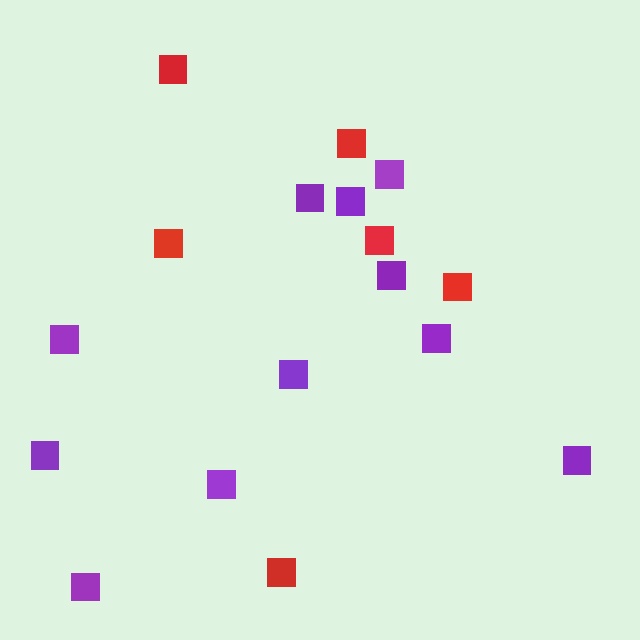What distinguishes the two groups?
There are 2 groups: one group of purple squares (11) and one group of red squares (6).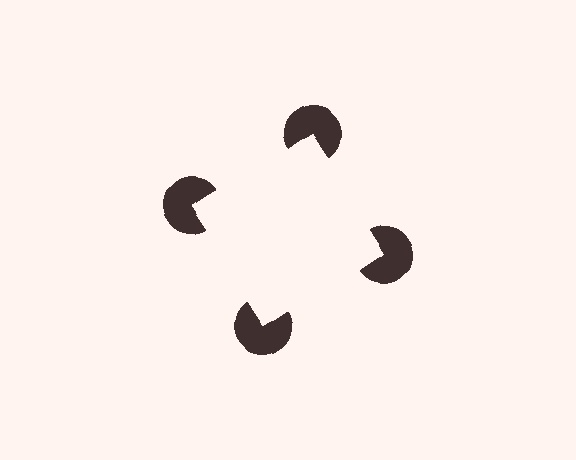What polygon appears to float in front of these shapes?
An illusory square — its edges are inferred from the aligned wedge cuts in the pac-man discs, not physically drawn.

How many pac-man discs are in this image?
There are 4 — one at each vertex of the illusory square.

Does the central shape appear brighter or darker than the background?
It typically appears slightly brighter than the background, even though no actual brightness change is drawn.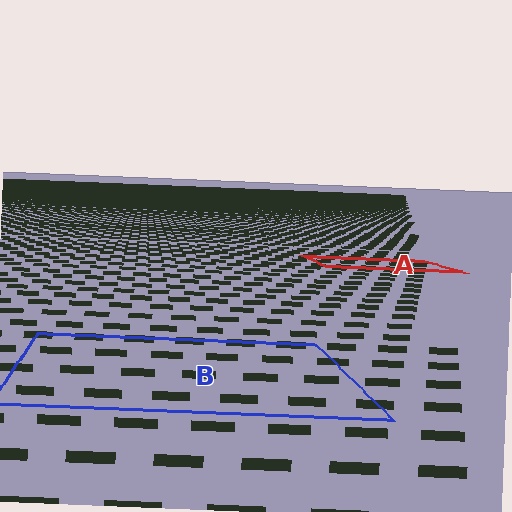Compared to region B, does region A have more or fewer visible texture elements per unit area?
Region A has more texture elements per unit area — they are packed more densely because it is farther away.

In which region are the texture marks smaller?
The texture marks are smaller in region A, because it is farther away.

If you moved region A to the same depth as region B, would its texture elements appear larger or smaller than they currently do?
They would appear larger. At a closer depth, the same texture elements are projected at a bigger on-screen size.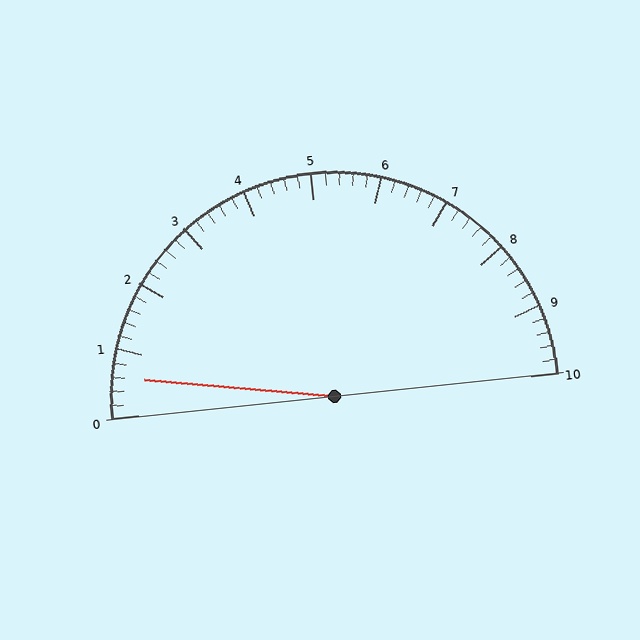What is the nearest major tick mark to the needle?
The nearest major tick mark is 1.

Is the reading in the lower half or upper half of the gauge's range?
The reading is in the lower half of the range (0 to 10).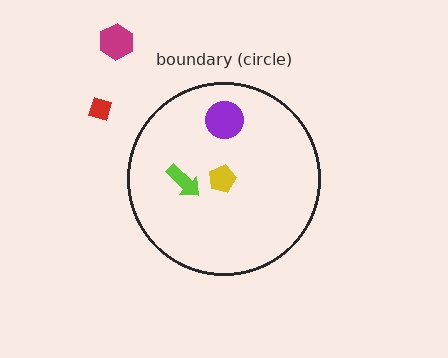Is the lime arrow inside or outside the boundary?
Inside.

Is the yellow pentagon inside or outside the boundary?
Inside.